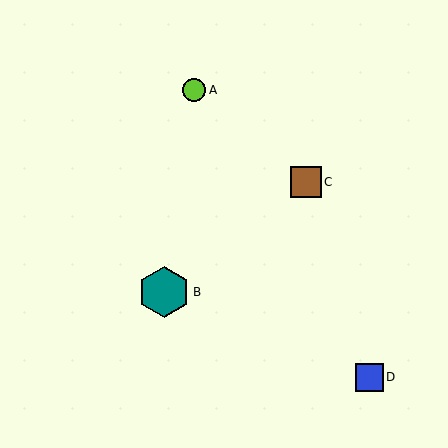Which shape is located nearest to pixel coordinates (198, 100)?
The lime circle (labeled A) at (194, 90) is nearest to that location.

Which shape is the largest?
The teal hexagon (labeled B) is the largest.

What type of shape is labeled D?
Shape D is a blue square.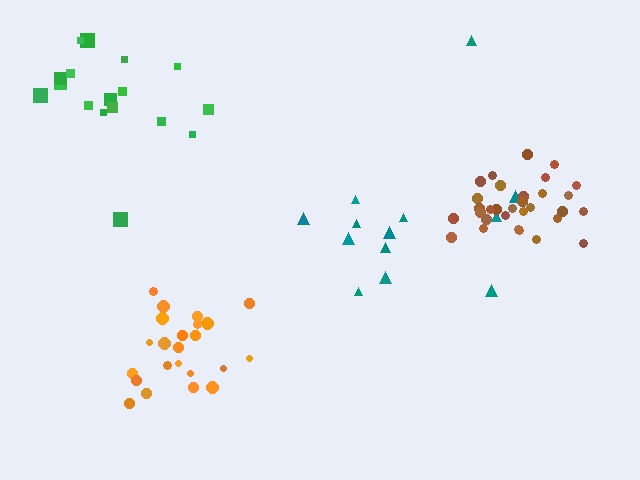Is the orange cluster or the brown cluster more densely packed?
Brown.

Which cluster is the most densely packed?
Brown.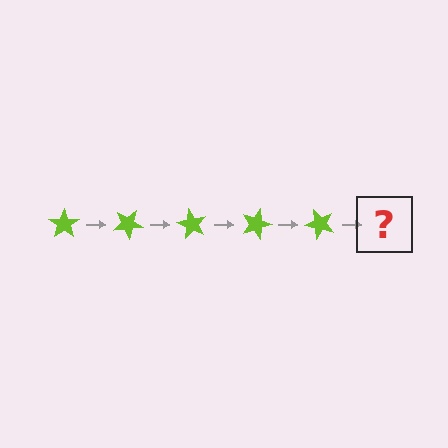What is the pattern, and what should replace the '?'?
The pattern is that the star rotates 30 degrees each step. The '?' should be a lime star rotated 150 degrees.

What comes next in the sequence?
The next element should be a lime star rotated 150 degrees.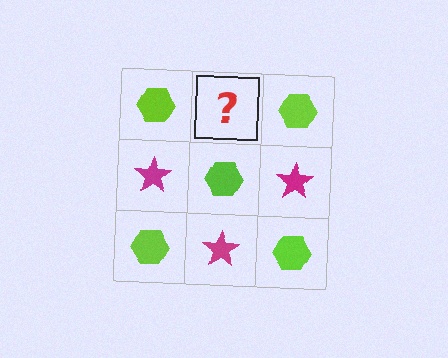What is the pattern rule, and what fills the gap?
The rule is that it alternates lime hexagon and magenta star in a checkerboard pattern. The gap should be filled with a magenta star.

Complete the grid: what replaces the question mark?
The question mark should be replaced with a magenta star.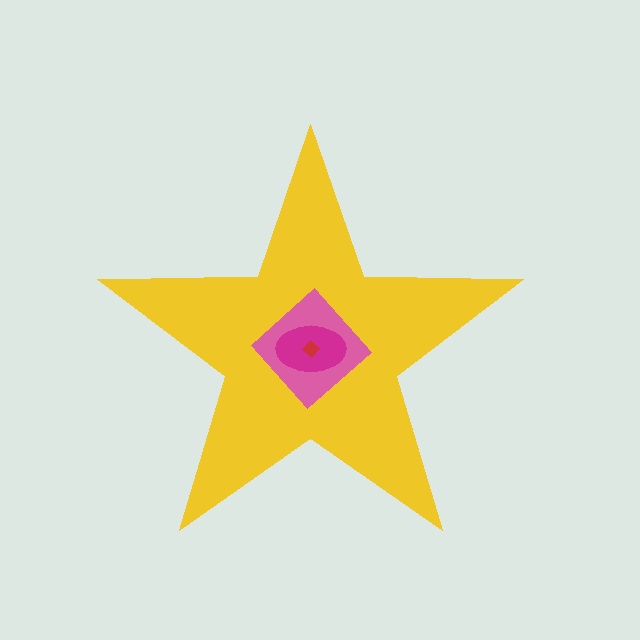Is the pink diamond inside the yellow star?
Yes.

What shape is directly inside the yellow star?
The pink diamond.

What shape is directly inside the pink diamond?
The magenta ellipse.